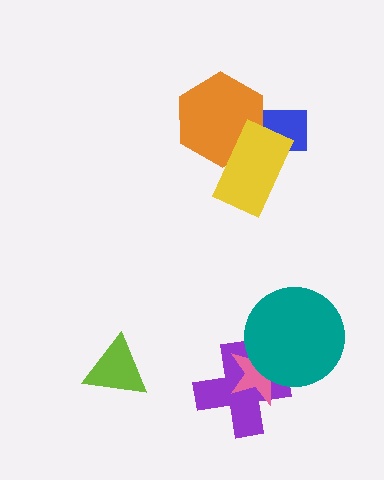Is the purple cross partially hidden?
Yes, it is partially covered by another shape.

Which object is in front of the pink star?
The teal circle is in front of the pink star.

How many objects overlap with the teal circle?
2 objects overlap with the teal circle.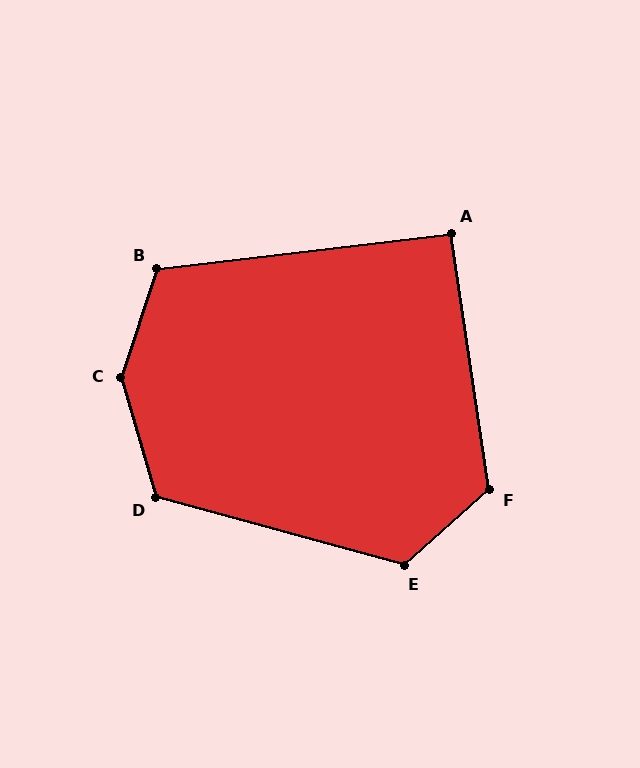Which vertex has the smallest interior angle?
A, at approximately 92 degrees.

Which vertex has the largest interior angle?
C, at approximately 145 degrees.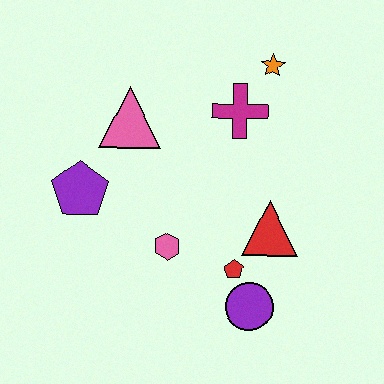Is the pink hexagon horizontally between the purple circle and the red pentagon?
No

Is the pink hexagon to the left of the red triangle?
Yes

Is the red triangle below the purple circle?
No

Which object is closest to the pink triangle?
The purple pentagon is closest to the pink triangle.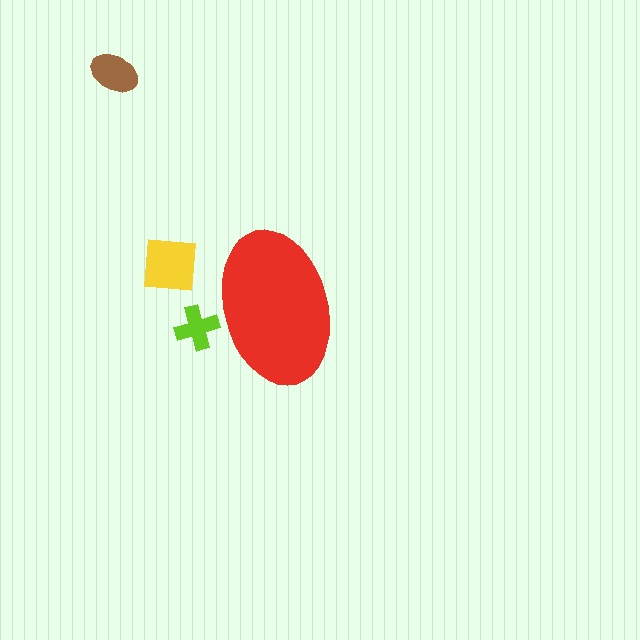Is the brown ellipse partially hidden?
No, the brown ellipse is fully visible.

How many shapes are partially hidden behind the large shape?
1 shape is partially hidden.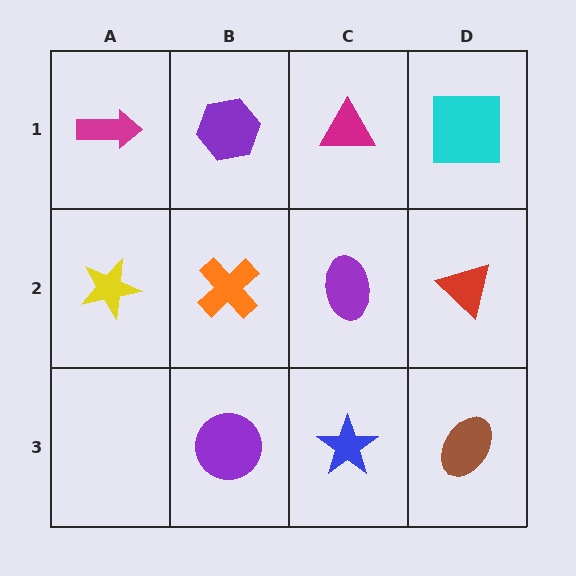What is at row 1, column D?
A cyan square.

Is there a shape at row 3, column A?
No, that cell is empty.